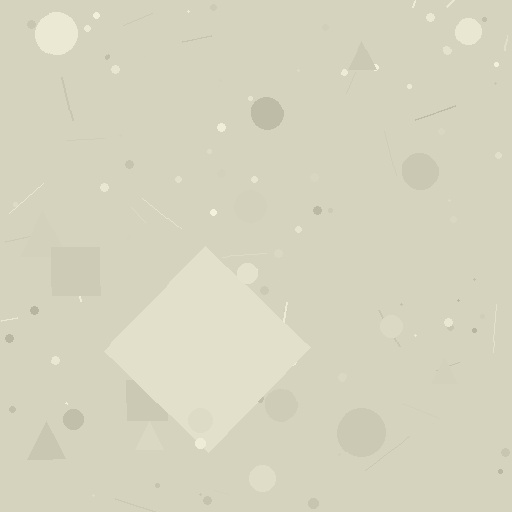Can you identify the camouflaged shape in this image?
The camouflaged shape is a diamond.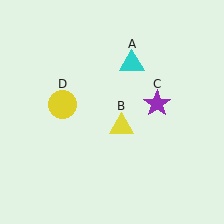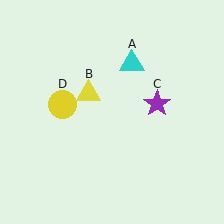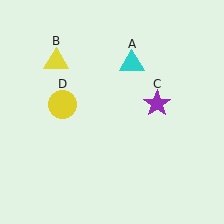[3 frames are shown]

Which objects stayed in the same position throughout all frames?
Cyan triangle (object A) and purple star (object C) and yellow circle (object D) remained stationary.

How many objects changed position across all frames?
1 object changed position: yellow triangle (object B).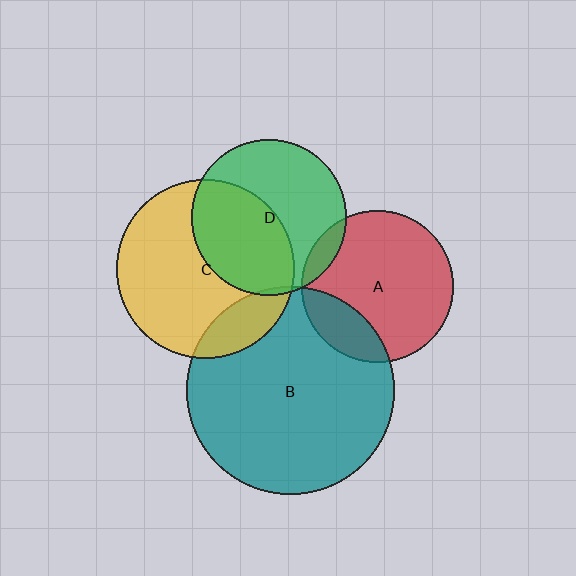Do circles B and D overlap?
Yes.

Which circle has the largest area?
Circle B (teal).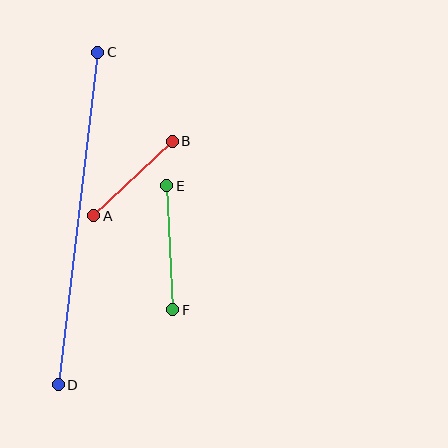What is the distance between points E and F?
The distance is approximately 124 pixels.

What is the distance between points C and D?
The distance is approximately 335 pixels.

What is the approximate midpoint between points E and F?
The midpoint is at approximately (170, 248) pixels.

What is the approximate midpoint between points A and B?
The midpoint is at approximately (133, 178) pixels.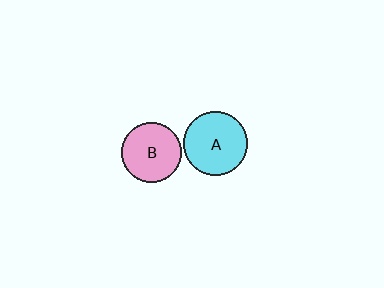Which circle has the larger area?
Circle A (cyan).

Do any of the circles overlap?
No, none of the circles overlap.